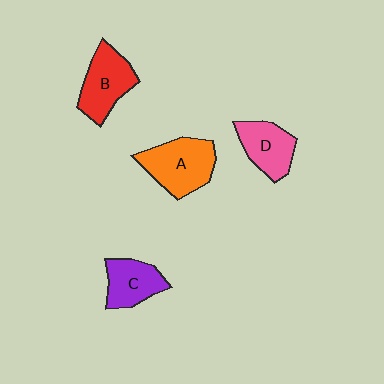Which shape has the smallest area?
Shape C (purple).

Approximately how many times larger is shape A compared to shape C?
Approximately 1.4 times.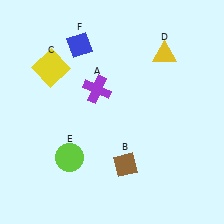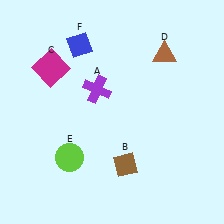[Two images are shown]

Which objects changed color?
C changed from yellow to magenta. D changed from yellow to brown.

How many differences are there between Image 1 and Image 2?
There are 2 differences between the two images.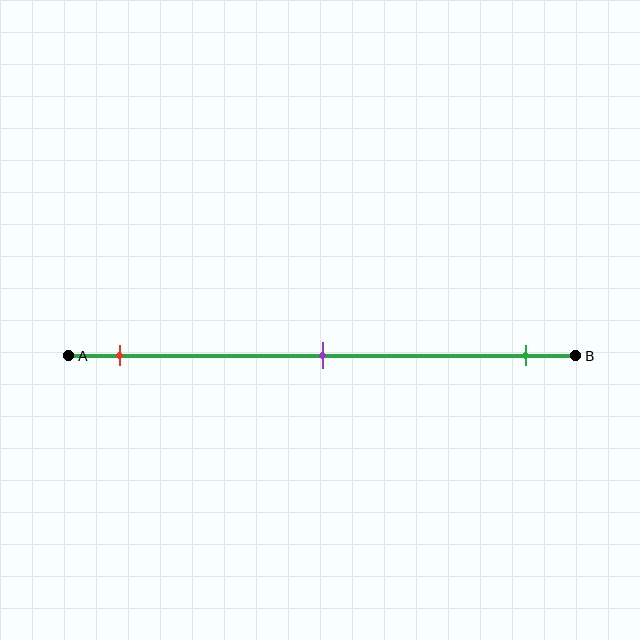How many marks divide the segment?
There are 3 marks dividing the segment.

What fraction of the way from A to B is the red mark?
The red mark is approximately 10% (0.1) of the way from A to B.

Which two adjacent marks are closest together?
The red and purple marks are the closest adjacent pair.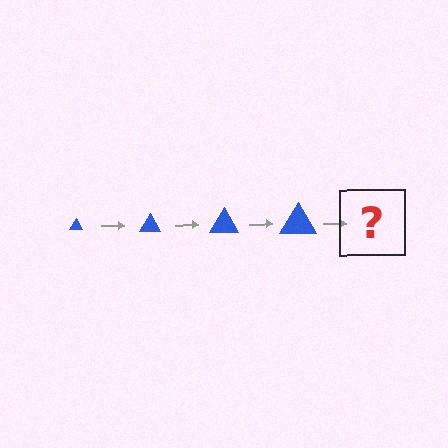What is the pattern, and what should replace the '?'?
The pattern is that the triangle gets progressively larger each step. The '?' should be a blue triangle, larger than the previous one.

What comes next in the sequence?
The next element should be a blue triangle, larger than the previous one.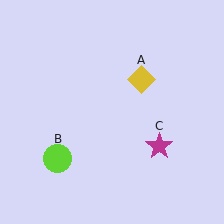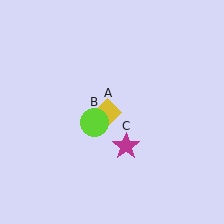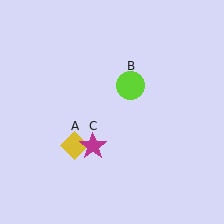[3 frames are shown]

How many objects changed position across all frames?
3 objects changed position: yellow diamond (object A), lime circle (object B), magenta star (object C).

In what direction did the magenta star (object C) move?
The magenta star (object C) moved left.